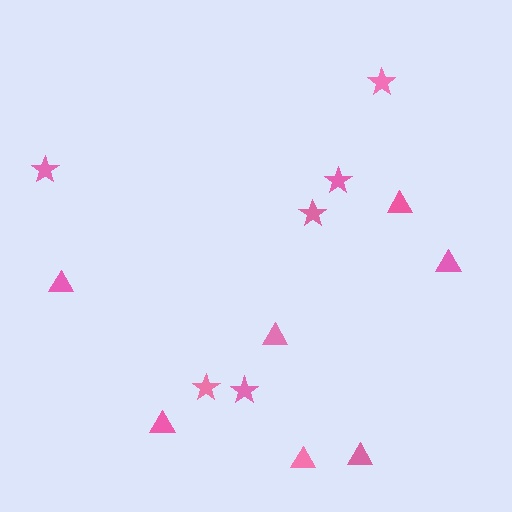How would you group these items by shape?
There are 2 groups: one group of triangles (7) and one group of stars (6).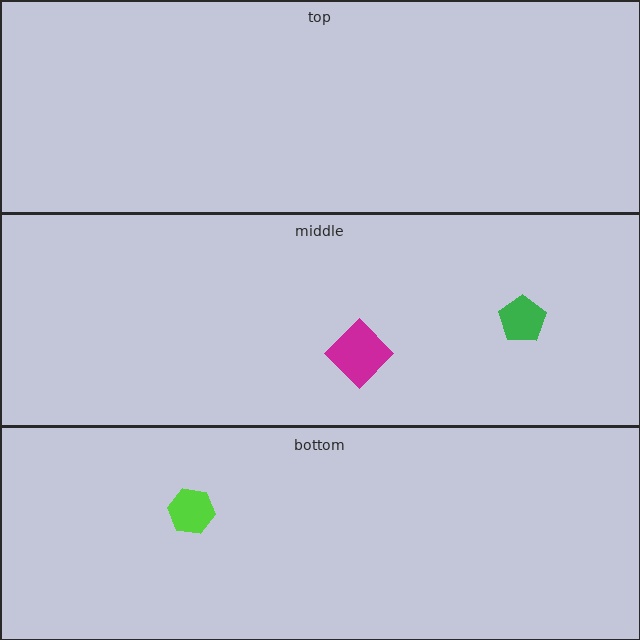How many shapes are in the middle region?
2.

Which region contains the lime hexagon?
The bottom region.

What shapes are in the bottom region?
The lime hexagon.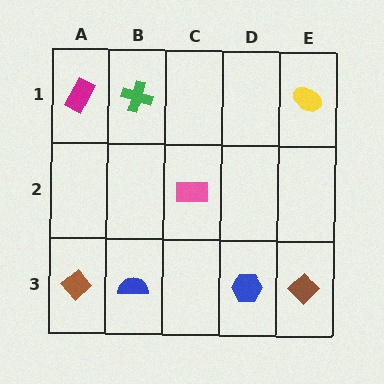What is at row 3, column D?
A blue hexagon.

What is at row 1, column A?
A magenta rectangle.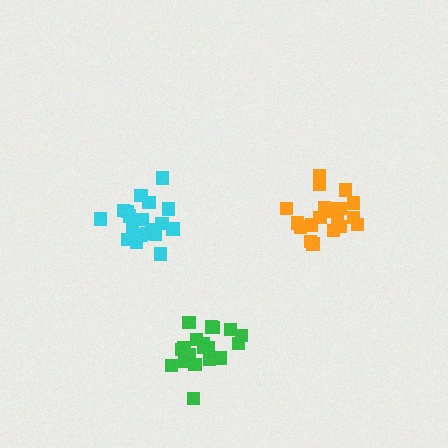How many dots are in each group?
Group 1: 19 dots, Group 2: 20 dots, Group 3: 20 dots (59 total).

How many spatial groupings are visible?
There are 3 spatial groupings.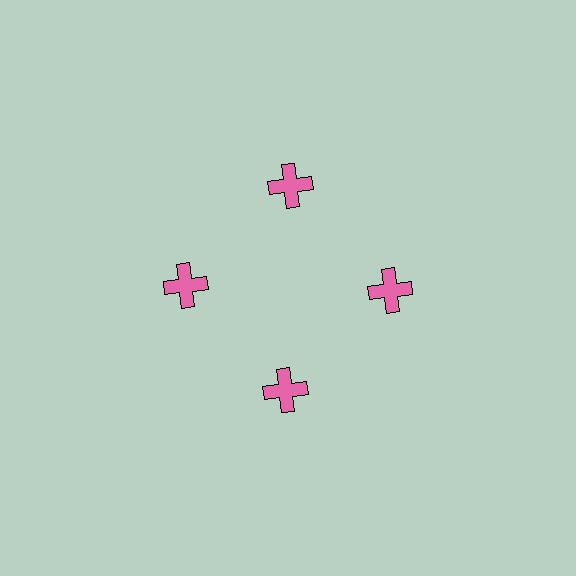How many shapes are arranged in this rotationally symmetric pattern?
There are 4 shapes, arranged in 4 groups of 1.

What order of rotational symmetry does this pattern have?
This pattern has 4-fold rotational symmetry.